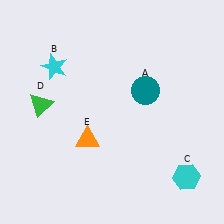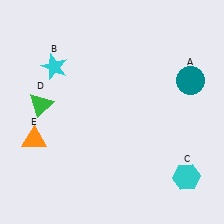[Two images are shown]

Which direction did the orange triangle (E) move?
The orange triangle (E) moved left.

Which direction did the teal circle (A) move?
The teal circle (A) moved right.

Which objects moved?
The objects that moved are: the teal circle (A), the orange triangle (E).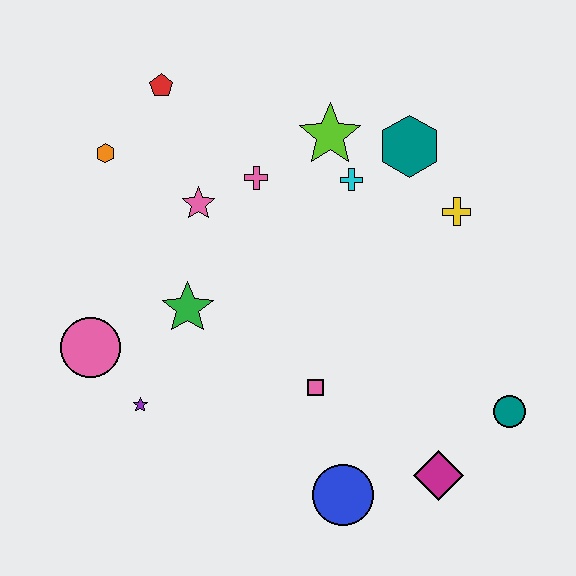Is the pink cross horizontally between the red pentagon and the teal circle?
Yes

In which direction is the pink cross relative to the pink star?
The pink cross is to the right of the pink star.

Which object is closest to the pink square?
The blue circle is closest to the pink square.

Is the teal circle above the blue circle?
Yes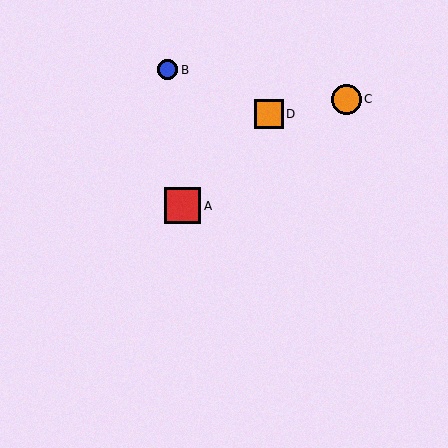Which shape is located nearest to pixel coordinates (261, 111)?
The orange square (labeled D) at (269, 114) is nearest to that location.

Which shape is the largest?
The red square (labeled A) is the largest.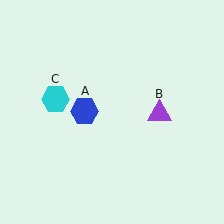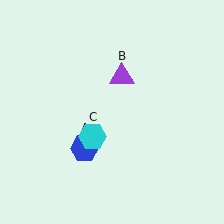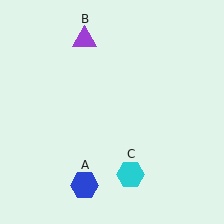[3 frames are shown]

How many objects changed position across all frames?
3 objects changed position: blue hexagon (object A), purple triangle (object B), cyan hexagon (object C).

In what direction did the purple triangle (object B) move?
The purple triangle (object B) moved up and to the left.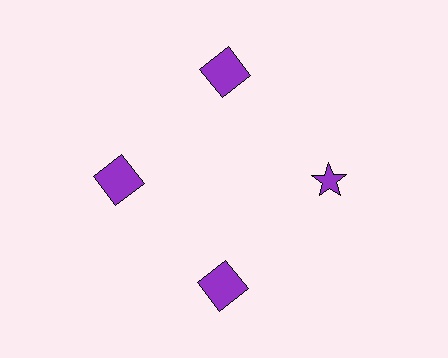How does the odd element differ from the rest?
It has a different shape: star instead of square.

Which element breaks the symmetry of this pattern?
The purple star at roughly the 3 o'clock position breaks the symmetry. All other shapes are purple squares.